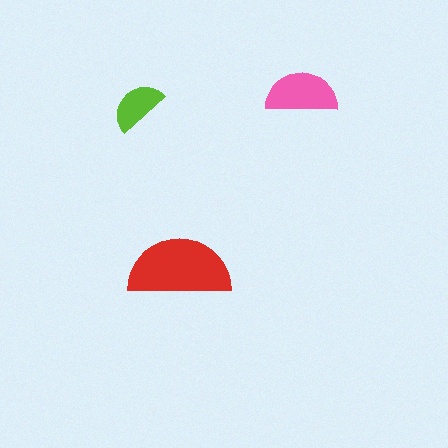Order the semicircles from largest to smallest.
the red one, the pink one, the lime one.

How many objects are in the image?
There are 3 objects in the image.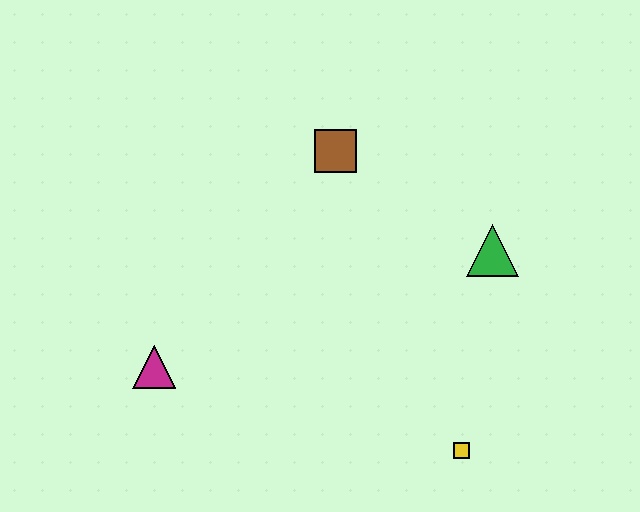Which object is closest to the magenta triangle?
The brown square is closest to the magenta triangle.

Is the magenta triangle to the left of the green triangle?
Yes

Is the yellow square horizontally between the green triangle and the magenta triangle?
Yes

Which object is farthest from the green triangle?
The magenta triangle is farthest from the green triangle.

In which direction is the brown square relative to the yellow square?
The brown square is above the yellow square.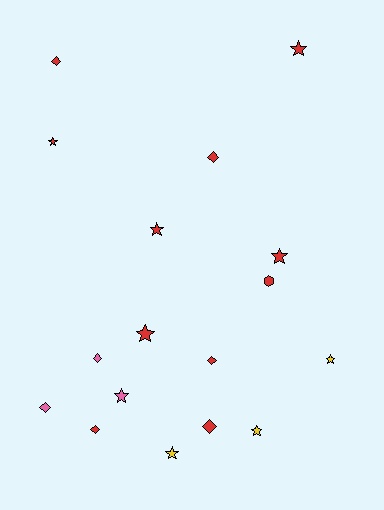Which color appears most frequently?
Red, with 11 objects.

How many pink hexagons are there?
There are no pink hexagons.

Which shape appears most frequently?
Star, with 9 objects.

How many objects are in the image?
There are 17 objects.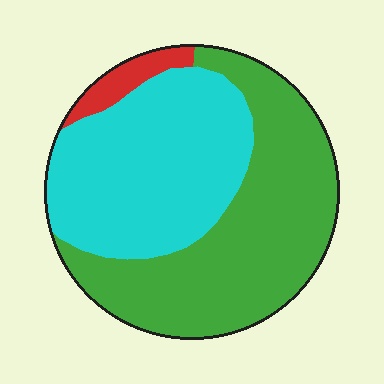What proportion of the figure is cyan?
Cyan takes up between a quarter and a half of the figure.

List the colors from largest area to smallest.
From largest to smallest: green, cyan, red.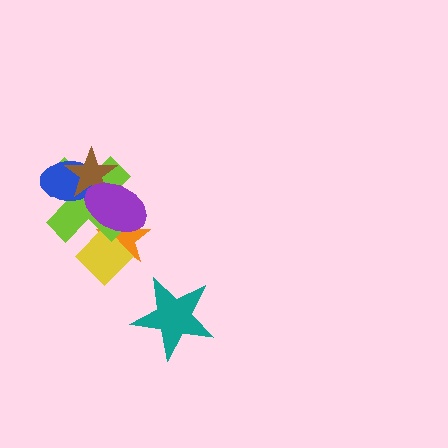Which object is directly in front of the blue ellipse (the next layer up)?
The brown star is directly in front of the blue ellipse.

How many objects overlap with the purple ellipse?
5 objects overlap with the purple ellipse.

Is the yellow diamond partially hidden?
Yes, it is partially covered by another shape.